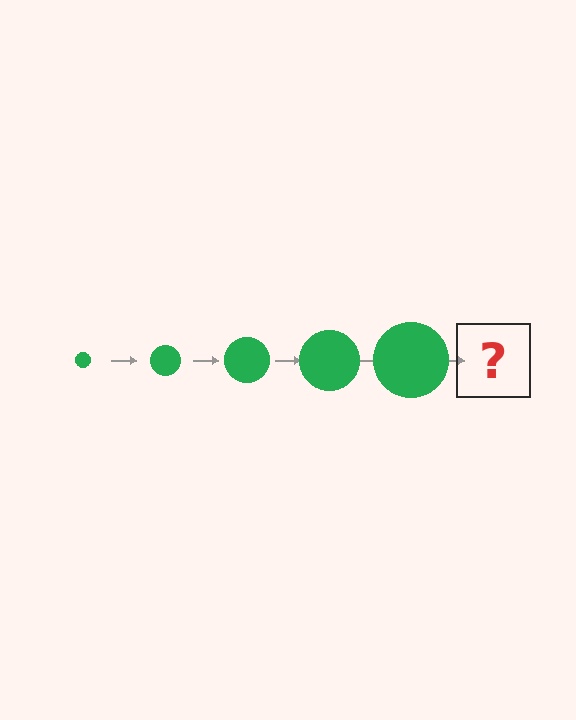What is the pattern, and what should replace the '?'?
The pattern is that the circle gets progressively larger each step. The '?' should be a green circle, larger than the previous one.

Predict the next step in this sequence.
The next step is a green circle, larger than the previous one.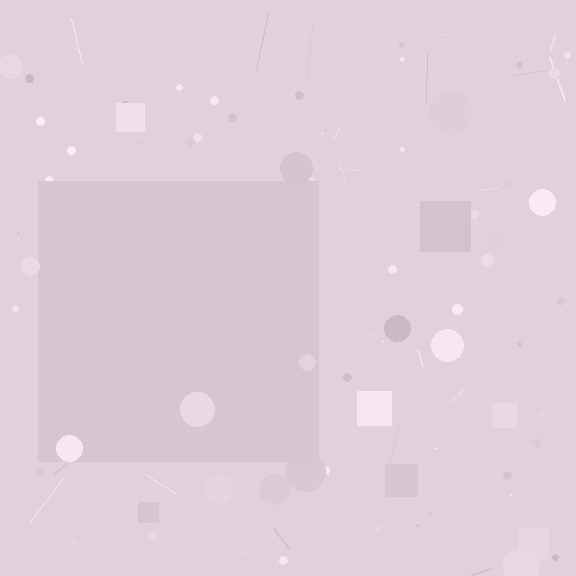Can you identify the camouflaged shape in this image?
The camouflaged shape is a square.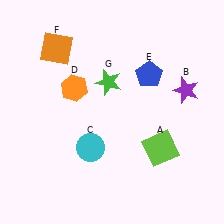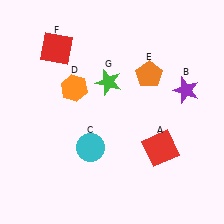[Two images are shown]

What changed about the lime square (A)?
In Image 1, A is lime. In Image 2, it changed to red.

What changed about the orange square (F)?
In Image 1, F is orange. In Image 2, it changed to red.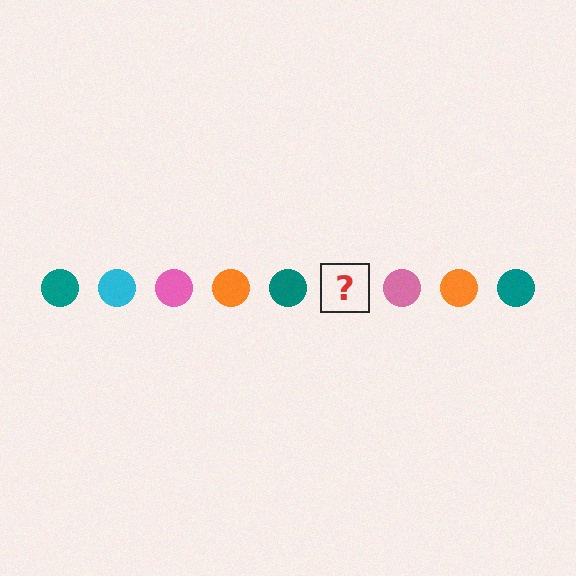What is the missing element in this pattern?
The missing element is a cyan circle.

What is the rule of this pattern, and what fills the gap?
The rule is that the pattern cycles through teal, cyan, pink, orange circles. The gap should be filled with a cyan circle.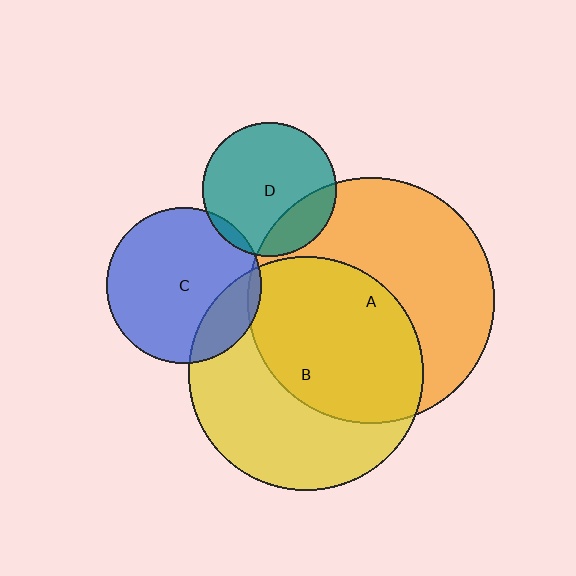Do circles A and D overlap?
Yes.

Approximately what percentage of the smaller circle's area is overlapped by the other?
Approximately 20%.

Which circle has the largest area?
Circle A (orange).